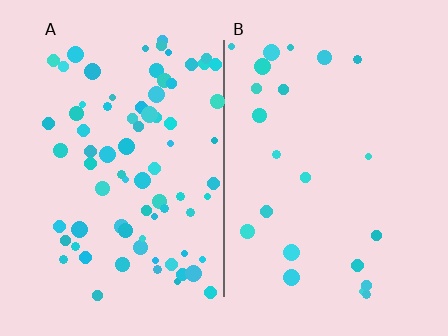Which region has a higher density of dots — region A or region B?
A (the left).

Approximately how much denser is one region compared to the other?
Approximately 3.4× — region A over region B.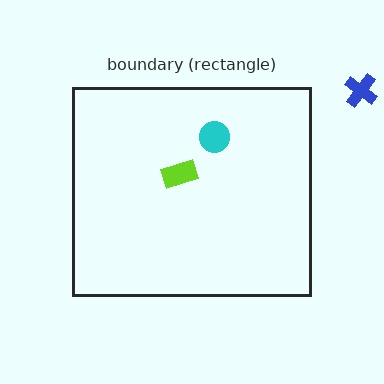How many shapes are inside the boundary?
2 inside, 1 outside.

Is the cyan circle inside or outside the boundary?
Inside.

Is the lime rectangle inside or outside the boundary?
Inside.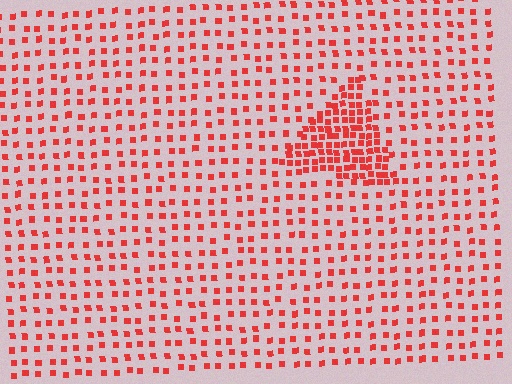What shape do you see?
I see a triangle.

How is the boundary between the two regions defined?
The boundary is defined by a change in element density (approximately 2.6x ratio). All elements are the same color, size, and shape.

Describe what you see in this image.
The image contains small red elements arranged at two different densities. A triangle-shaped region is visible where the elements are more densely packed than the surrounding area.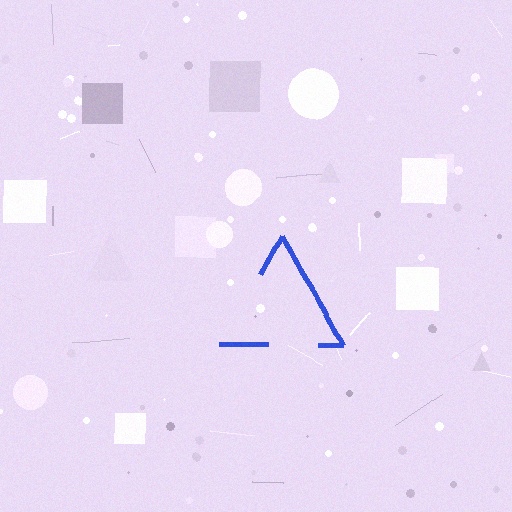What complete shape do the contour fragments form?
The contour fragments form a triangle.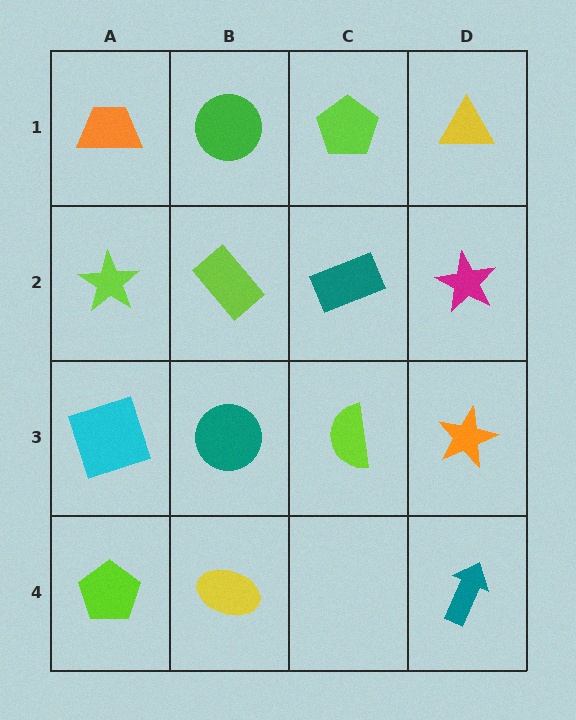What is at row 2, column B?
A lime rectangle.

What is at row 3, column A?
A cyan square.